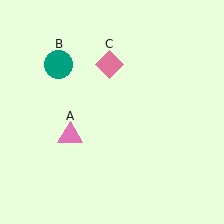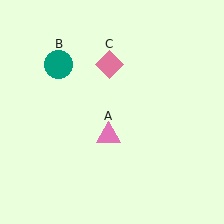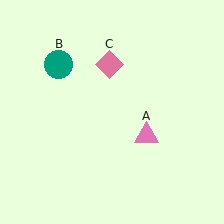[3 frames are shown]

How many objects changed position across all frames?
1 object changed position: pink triangle (object A).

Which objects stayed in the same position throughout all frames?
Teal circle (object B) and pink diamond (object C) remained stationary.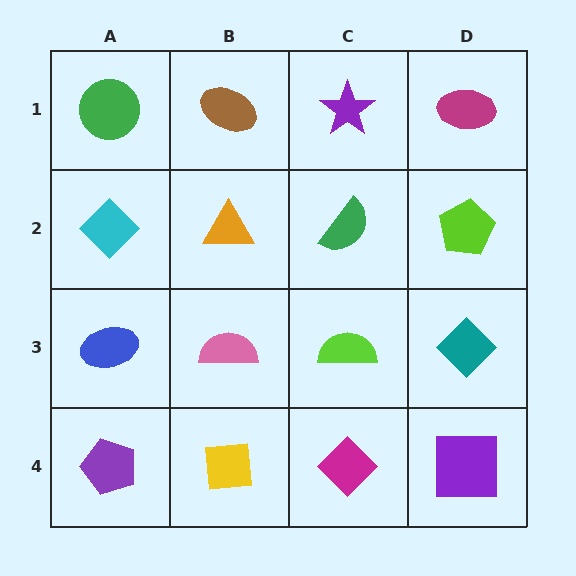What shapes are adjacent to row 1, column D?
A lime pentagon (row 2, column D), a purple star (row 1, column C).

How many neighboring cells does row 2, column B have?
4.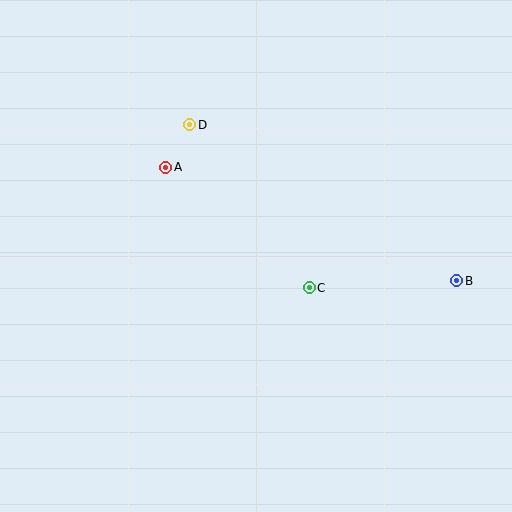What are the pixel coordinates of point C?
Point C is at (309, 288).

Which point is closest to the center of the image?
Point C at (309, 288) is closest to the center.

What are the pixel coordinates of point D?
Point D is at (190, 125).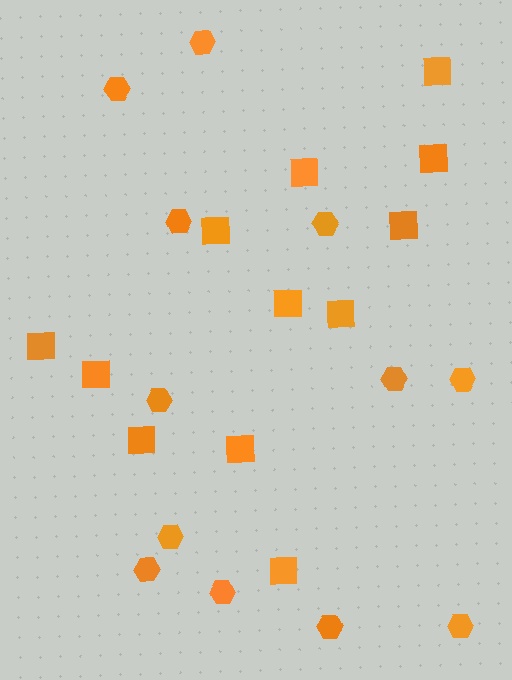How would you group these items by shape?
There are 2 groups: one group of hexagons (12) and one group of squares (12).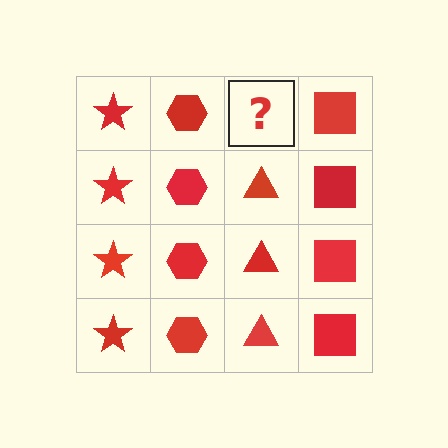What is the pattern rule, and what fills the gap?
The rule is that each column has a consistent shape. The gap should be filled with a red triangle.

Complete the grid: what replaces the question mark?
The question mark should be replaced with a red triangle.